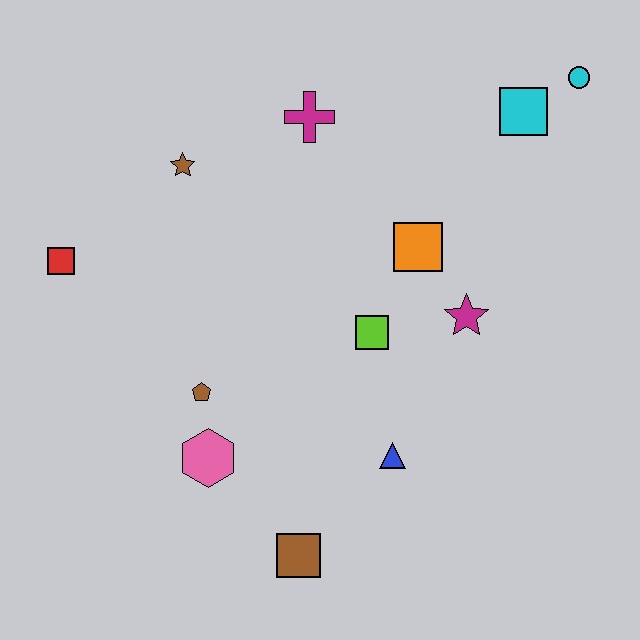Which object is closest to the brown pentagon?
The pink hexagon is closest to the brown pentagon.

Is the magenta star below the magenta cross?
Yes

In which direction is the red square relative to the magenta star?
The red square is to the left of the magenta star.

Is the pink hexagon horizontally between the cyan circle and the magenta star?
No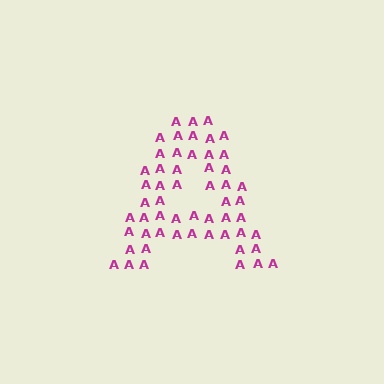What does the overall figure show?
The overall figure shows the letter A.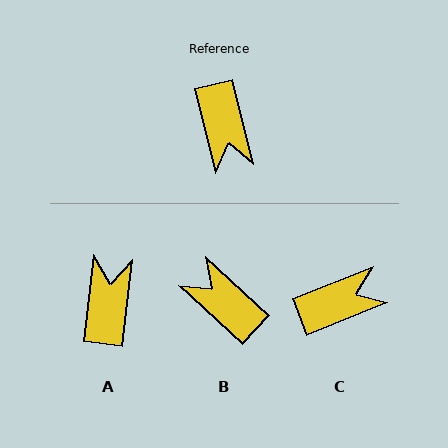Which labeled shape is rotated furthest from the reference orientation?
A, about 159 degrees away.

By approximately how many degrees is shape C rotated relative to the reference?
Approximately 98 degrees counter-clockwise.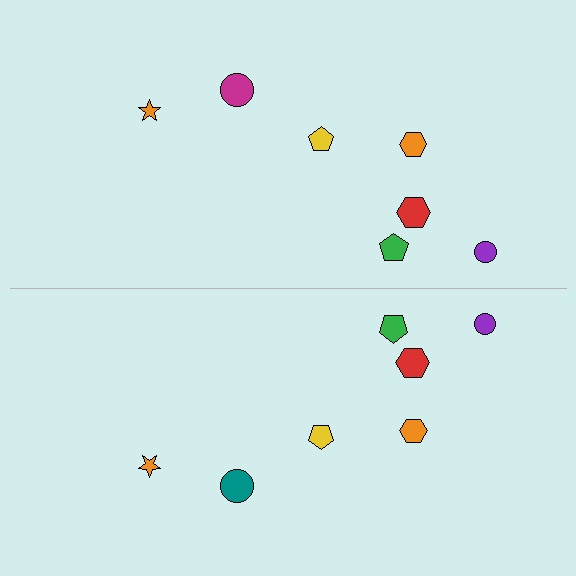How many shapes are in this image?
There are 14 shapes in this image.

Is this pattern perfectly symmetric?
No, the pattern is not perfectly symmetric. The teal circle on the bottom side breaks the symmetry — its mirror counterpart is magenta.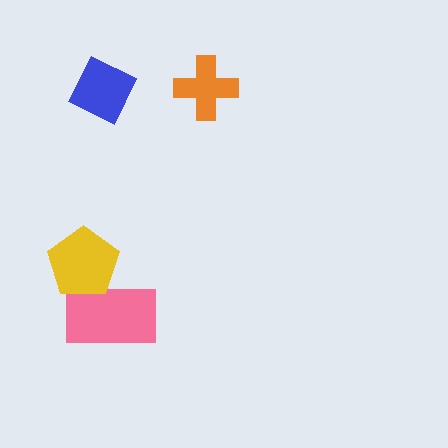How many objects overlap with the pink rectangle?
1 object overlaps with the pink rectangle.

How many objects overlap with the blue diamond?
0 objects overlap with the blue diamond.